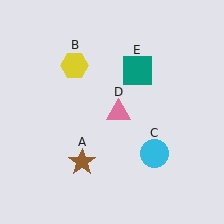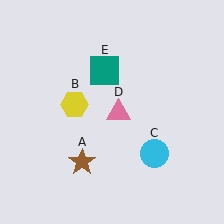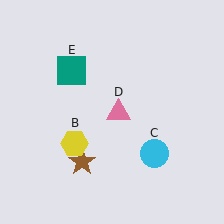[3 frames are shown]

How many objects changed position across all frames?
2 objects changed position: yellow hexagon (object B), teal square (object E).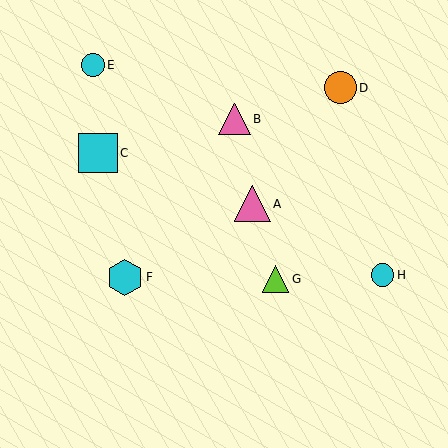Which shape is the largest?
The cyan square (labeled C) is the largest.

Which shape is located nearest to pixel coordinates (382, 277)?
The cyan circle (labeled H) at (383, 275) is nearest to that location.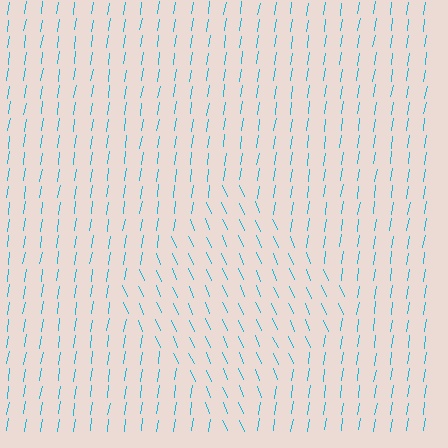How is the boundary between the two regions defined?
The boundary is defined purely by a change in line orientation (approximately 32 degrees difference). All lines are the same color and thickness.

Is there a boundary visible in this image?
Yes, there is a texture boundary formed by a change in line orientation.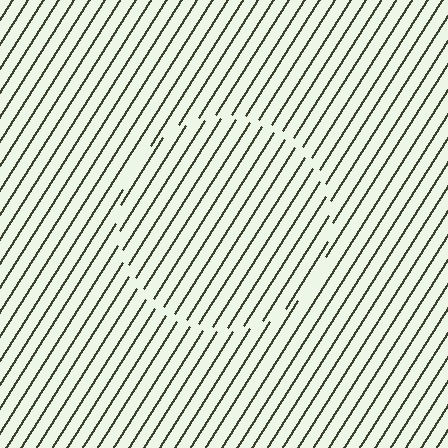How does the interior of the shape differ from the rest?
The interior of the shape contains the same grating, shifted by half a period — the contour is defined by the phase discontinuity where line-ends from the inner and outer gratings abut.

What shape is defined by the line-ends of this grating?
An illusory circle. The interior of the shape contains the same grating, shifted by half a period — the contour is defined by the phase discontinuity where line-ends from the inner and outer gratings abut.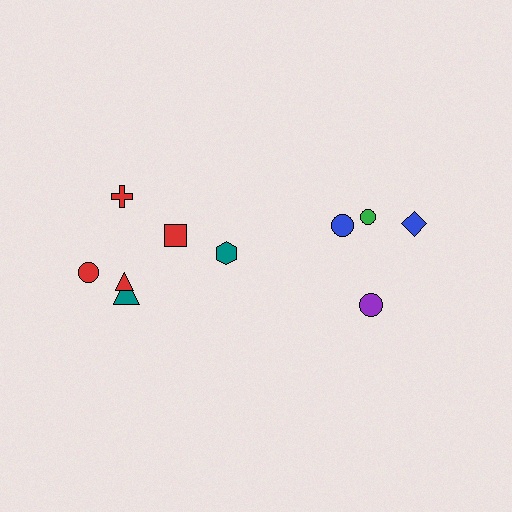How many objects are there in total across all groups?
There are 10 objects.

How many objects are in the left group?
There are 6 objects.